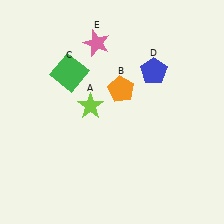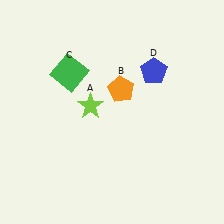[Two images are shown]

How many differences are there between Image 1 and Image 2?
There is 1 difference between the two images.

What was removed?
The pink star (E) was removed in Image 2.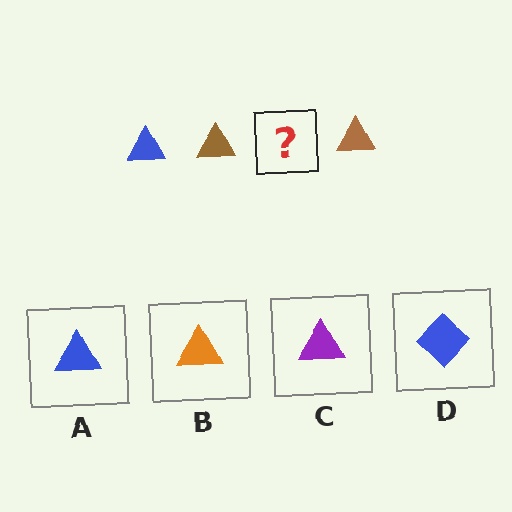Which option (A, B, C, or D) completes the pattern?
A.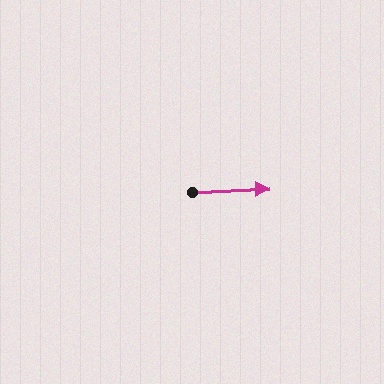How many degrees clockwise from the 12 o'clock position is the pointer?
Approximately 87 degrees.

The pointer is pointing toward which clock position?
Roughly 3 o'clock.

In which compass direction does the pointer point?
East.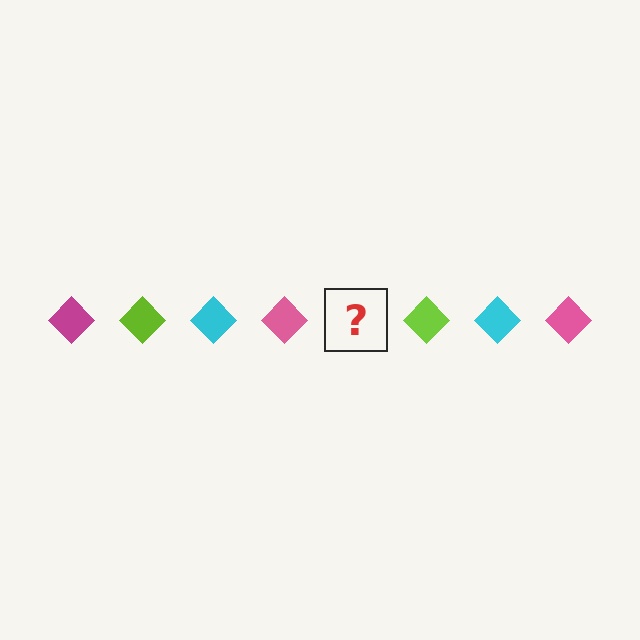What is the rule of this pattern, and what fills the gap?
The rule is that the pattern cycles through magenta, lime, cyan, pink diamonds. The gap should be filled with a magenta diamond.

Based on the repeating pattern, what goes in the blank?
The blank should be a magenta diamond.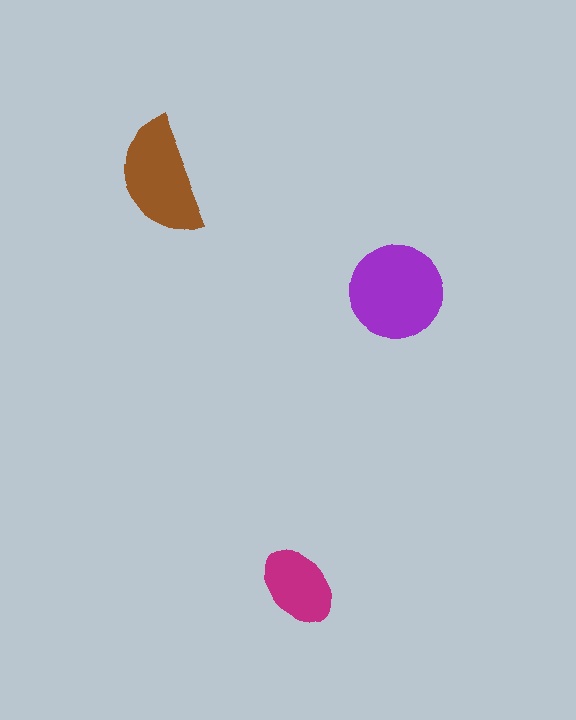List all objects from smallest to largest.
The magenta ellipse, the brown semicircle, the purple circle.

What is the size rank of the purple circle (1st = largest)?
1st.